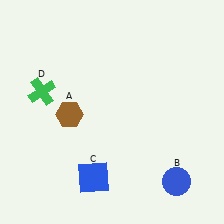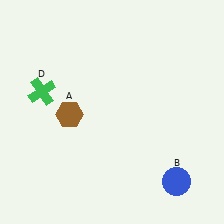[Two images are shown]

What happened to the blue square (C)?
The blue square (C) was removed in Image 2. It was in the bottom-left area of Image 1.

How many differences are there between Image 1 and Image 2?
There is 1 difference between the two images.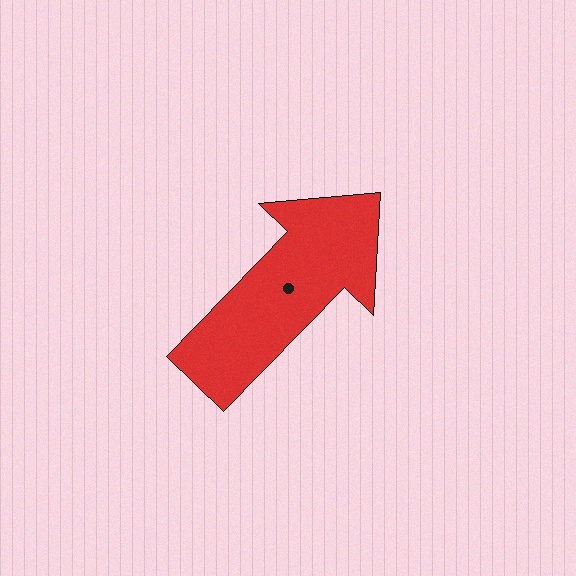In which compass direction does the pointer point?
Northeast.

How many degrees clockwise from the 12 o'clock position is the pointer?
Approximately 44 degrees.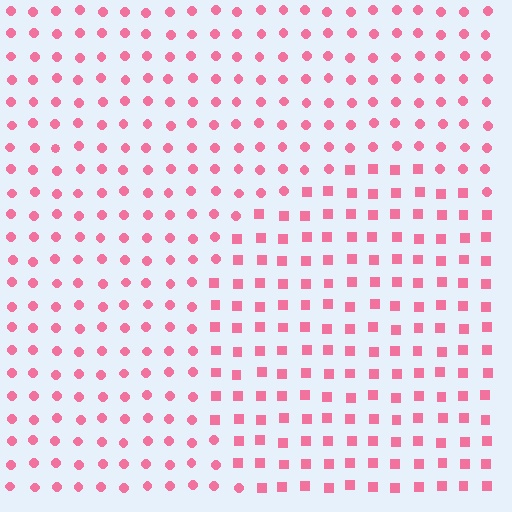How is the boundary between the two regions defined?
The boundary is defined by a change in element shape: squares inside vs. circles outside. All elements share the same color and spacing.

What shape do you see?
I see a circle.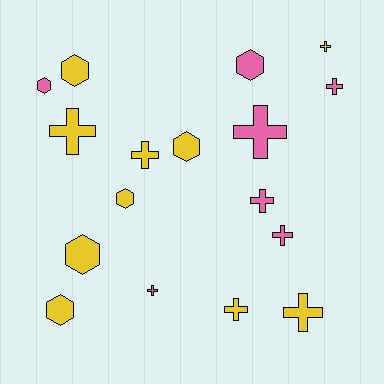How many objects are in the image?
There are 17 objects.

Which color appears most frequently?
Yellow, with 10 objects.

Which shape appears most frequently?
Cross, with 10 objects.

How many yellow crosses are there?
There are 5 yellow crosses.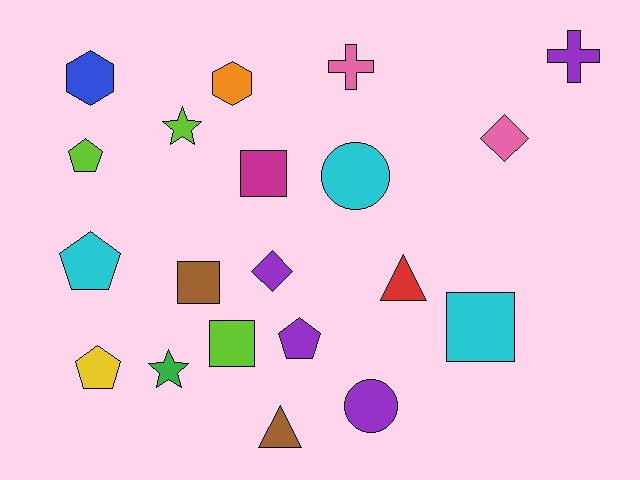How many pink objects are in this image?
There are 2 pink objects.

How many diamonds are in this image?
There are 2 diamonds.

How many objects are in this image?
There are 20 objects.